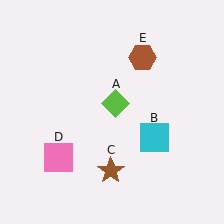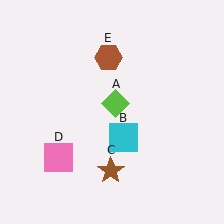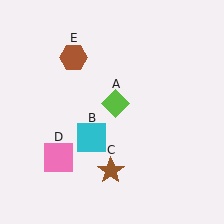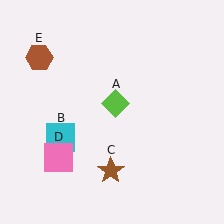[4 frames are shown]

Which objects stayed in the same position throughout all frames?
Lime diamond (object A) and brown star (object C) and pink square (object D) remained stationary.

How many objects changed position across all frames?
2 objects changed position: cyan square (object B), brown hexagon (object E).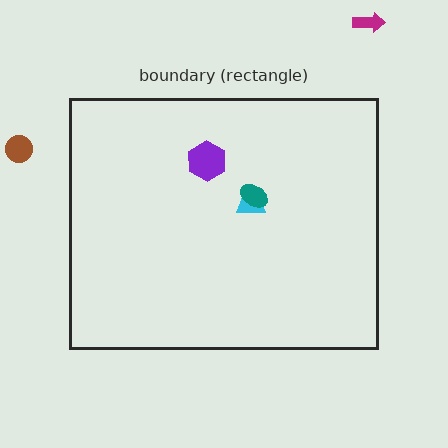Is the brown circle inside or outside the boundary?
Outside.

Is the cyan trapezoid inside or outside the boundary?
Inside.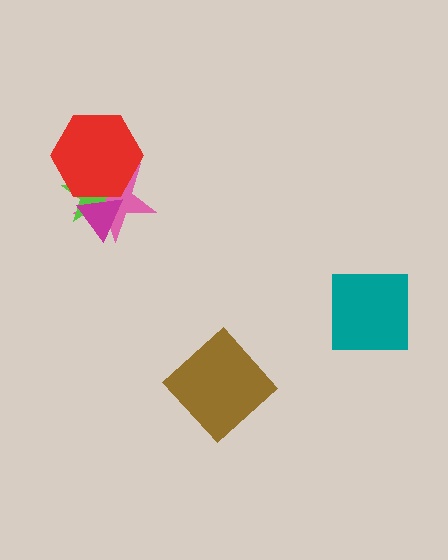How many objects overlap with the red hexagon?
3 objects overlap with the red hexagon.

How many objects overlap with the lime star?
3 objects overlap with the lime star.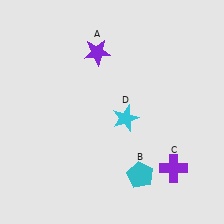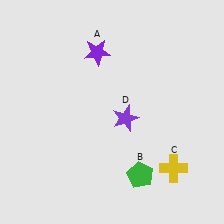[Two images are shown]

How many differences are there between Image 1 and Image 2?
There are 3 differences between the two images.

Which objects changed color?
B changed from cyan to green. C changed from purple to yellow. D changed from cyan to purple.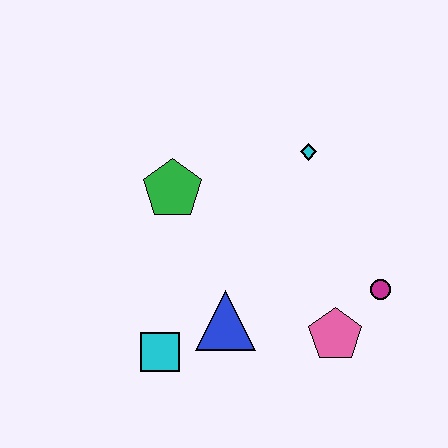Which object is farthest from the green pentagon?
The magenta circle is farthest from the green pentagon.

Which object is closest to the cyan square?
The blue triangle is closest to the cyan square.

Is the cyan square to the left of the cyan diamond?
Yes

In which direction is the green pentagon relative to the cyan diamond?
The green pentagon is to the left of the cyan diamond.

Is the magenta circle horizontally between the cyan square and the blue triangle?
No